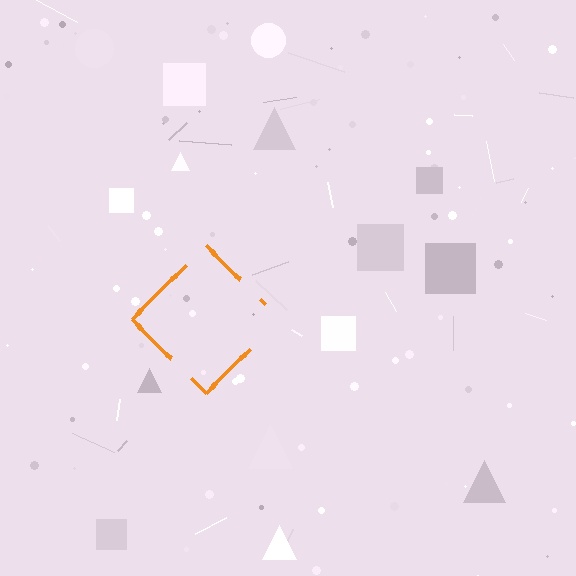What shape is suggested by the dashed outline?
The dashed outline suggests a diamond.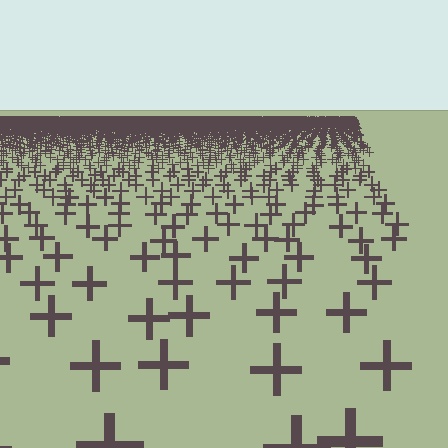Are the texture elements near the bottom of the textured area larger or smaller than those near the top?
Larger. Near the bottom, elements are closer to the viewer and appear at a bigger on-screen size.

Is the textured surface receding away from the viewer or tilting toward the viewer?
The surface is receding away from the viewer. Texture elements get smaller and denser toward the top.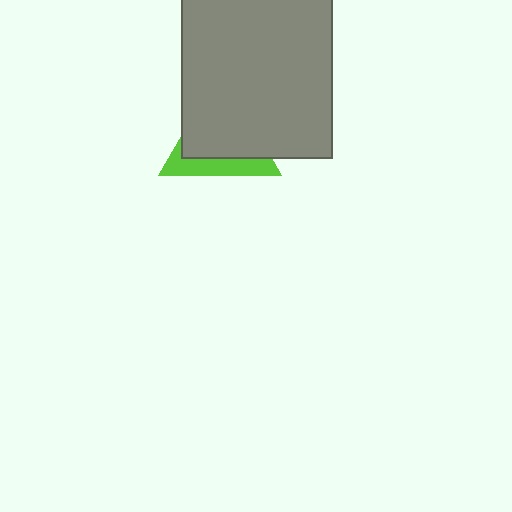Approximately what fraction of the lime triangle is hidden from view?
Roughly 70% of the lime triangle is hidden behind the gray rectangle.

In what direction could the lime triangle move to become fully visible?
The lime triangle could move toward the lower-left. That would shift it out from behind the gray rectangle entirely.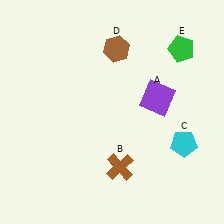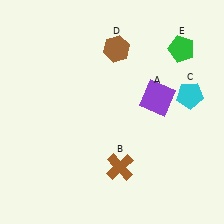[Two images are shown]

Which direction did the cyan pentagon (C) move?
The cyan pentagon (C) moved up.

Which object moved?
The cyan pentagon (C) moved up.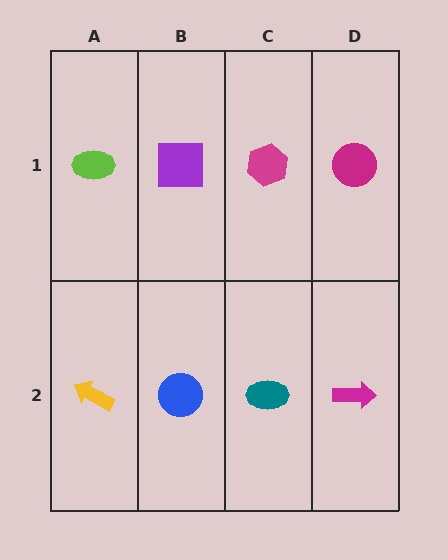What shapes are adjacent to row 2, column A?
A lime ellipse (row 1, column A), a blue circle (row 2, column B).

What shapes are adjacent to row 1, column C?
A teal ellipse (row 2, column C), a purple square (row 1, column B), a magenta circle (row 1, column D).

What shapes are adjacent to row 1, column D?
A magenta arrow (row 2, column D), a magenta hexagon (row 1, column C).